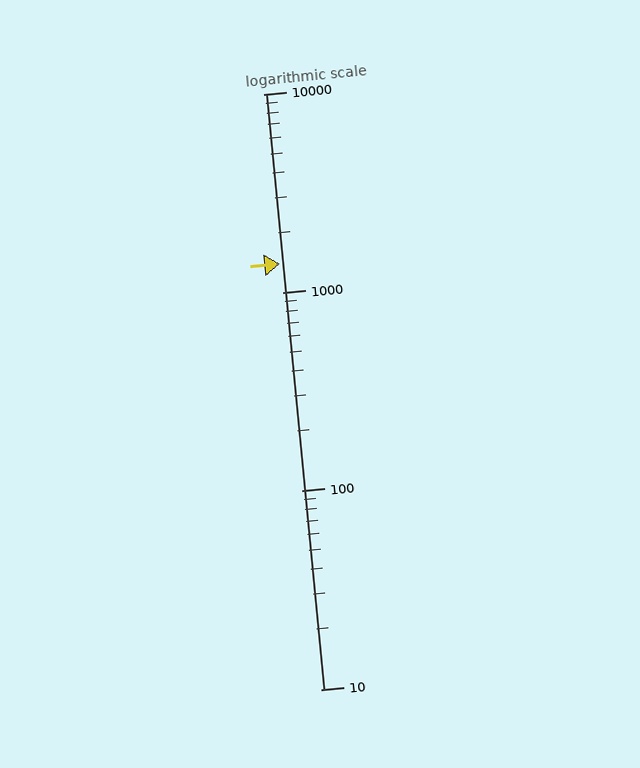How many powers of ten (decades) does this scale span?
The scale spans 3 decades, from 10 to 10000.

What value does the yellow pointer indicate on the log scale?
The pointer indicates approximately 1400.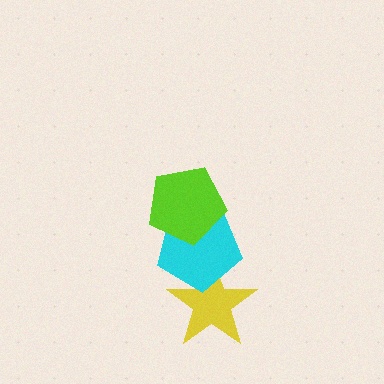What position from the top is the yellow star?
The yellow star is 3rd from the top.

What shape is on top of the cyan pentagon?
The lime pentagon is on top of the cyan pentagon.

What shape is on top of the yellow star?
The cyan pentagon is on top of the yellow star.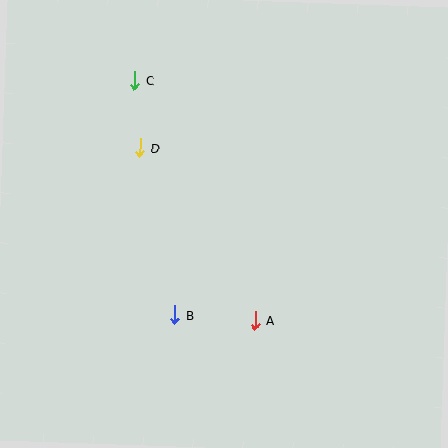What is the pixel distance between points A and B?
The distance between A and B is 81 pixels.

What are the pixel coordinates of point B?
Point B is at (174, 315).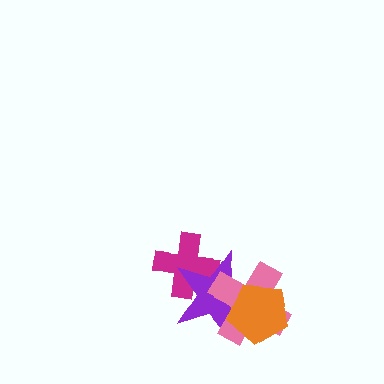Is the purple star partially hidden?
Yes, it is partially covered by another shape.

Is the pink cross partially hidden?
Yes, it is partially covered by another shape.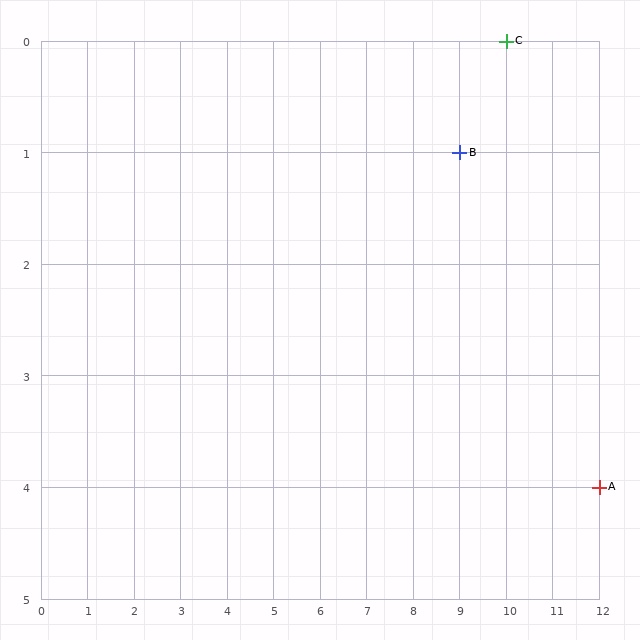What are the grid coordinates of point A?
Point A is at grid coordinates (12, 4).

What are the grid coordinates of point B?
Point B is at grid coordinates (9, 1).